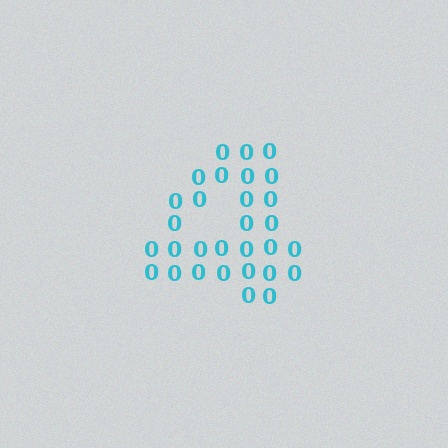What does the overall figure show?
The overall figure shows the digit 4.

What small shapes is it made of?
It is made of small digit 0's.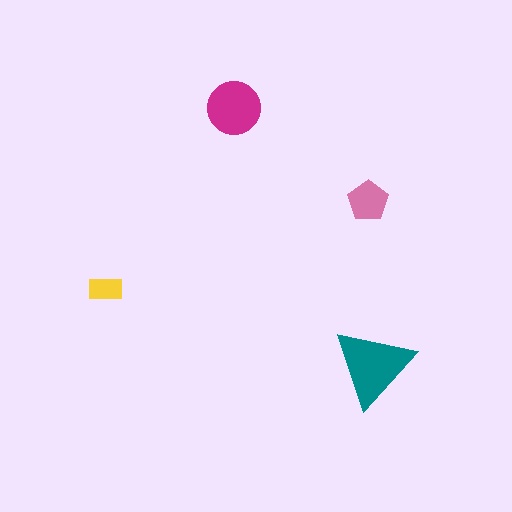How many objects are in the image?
There are 4 objects in the image.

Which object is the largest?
The teal triangle.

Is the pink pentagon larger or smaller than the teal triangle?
Smaller.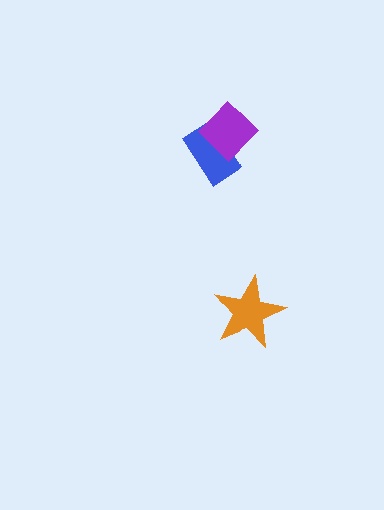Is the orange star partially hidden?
No, no other shape covers it.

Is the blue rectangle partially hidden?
Yes, it is partially covered by another shape.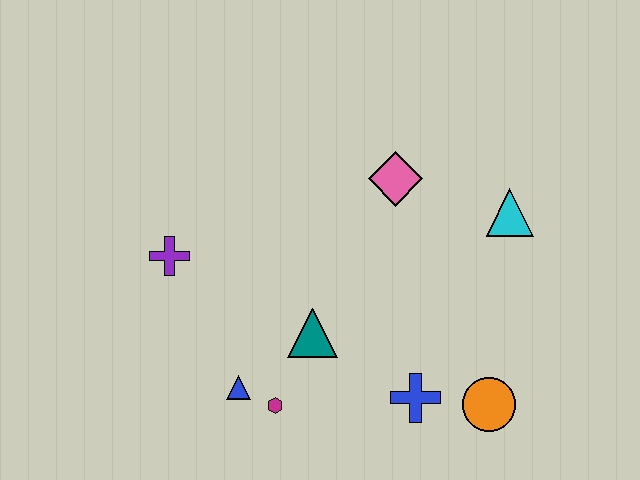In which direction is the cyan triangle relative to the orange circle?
The cyan triangle is above the orange circle.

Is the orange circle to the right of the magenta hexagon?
Yes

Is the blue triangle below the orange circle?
No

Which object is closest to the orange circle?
The blue cross is closest to the orange circle.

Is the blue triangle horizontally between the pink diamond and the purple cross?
Yes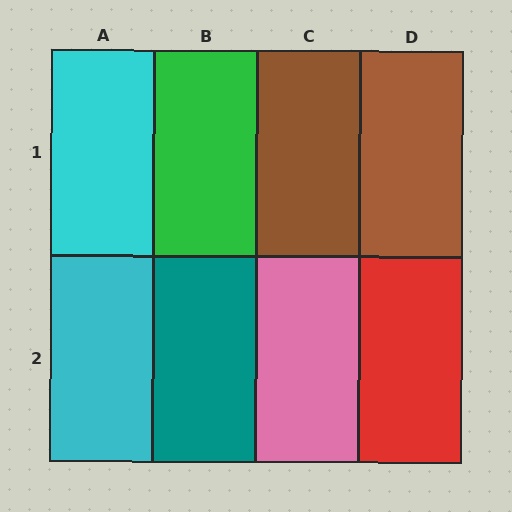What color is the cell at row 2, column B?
Teal.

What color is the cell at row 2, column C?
Pink.